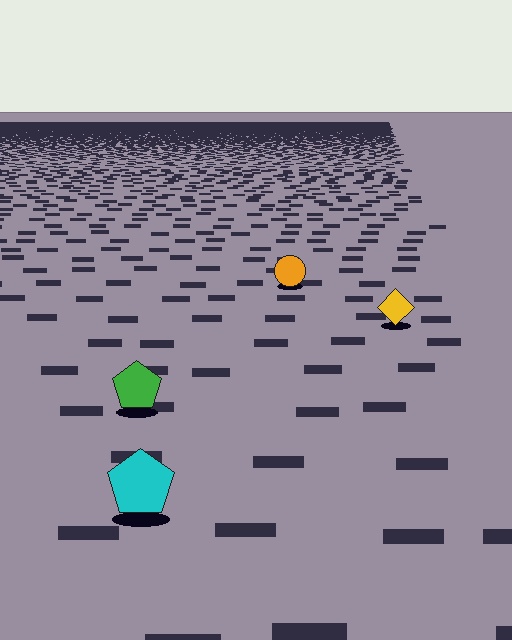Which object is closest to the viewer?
The cyan pentagon is closest. The texture marks near it are larger and more spread out.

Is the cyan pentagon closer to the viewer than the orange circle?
Yes. The cyan pentagon is closer — you can tell from the texture gradient: the ground texture is coarser near it.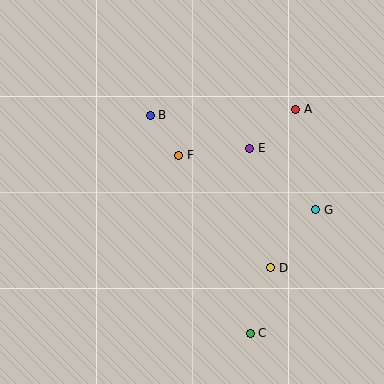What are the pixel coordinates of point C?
Point C is at (250, 333).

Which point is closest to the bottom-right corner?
Point C is closest to the bottom-right corner.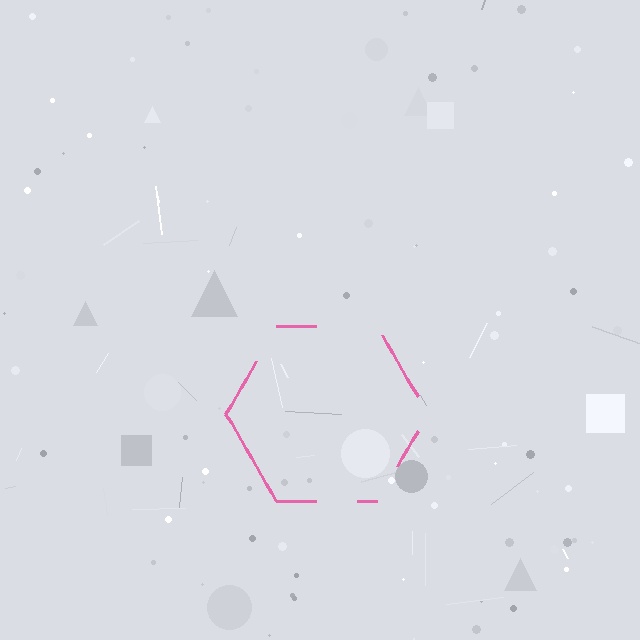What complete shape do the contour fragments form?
The contour fragments form a hexagon.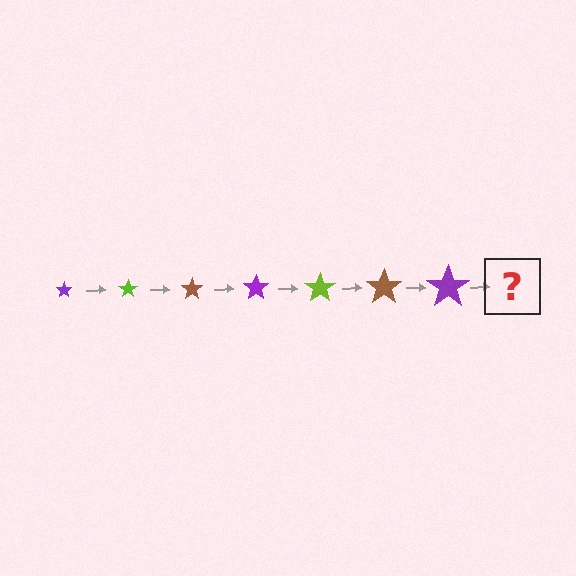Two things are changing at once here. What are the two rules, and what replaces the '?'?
The two rules are that the star grows larger each step and the color cycles through purple, lime, and brown. The '?' should be a lime star, larger than the previous one.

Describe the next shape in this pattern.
It should be a lime star, larger than the previous one.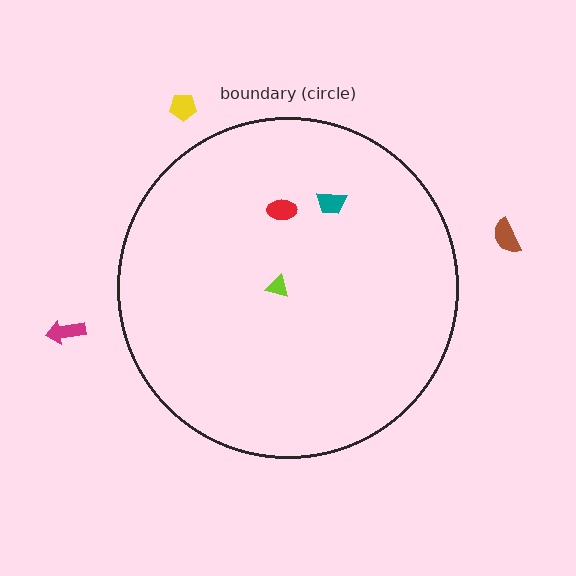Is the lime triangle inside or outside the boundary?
Inside.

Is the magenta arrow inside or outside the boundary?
Outside.